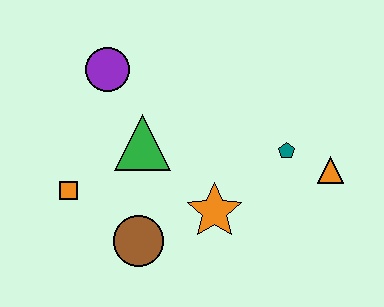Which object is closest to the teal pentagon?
The orange triangle is closest to the teal pentagon.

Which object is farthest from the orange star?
The purple circle is farthest from the orange star.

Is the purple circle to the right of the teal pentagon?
No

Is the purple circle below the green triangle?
No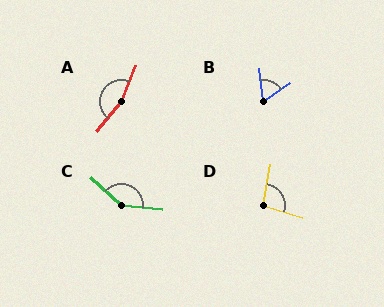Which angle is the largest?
A, at approximately 162 degrees.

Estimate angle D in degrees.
Approximately 97 degrees.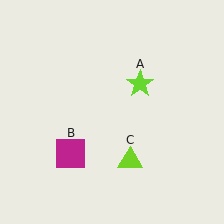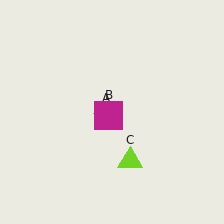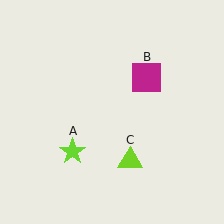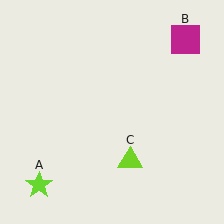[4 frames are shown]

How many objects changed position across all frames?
2 objects changed position: lime star (object A), magenta square (object B).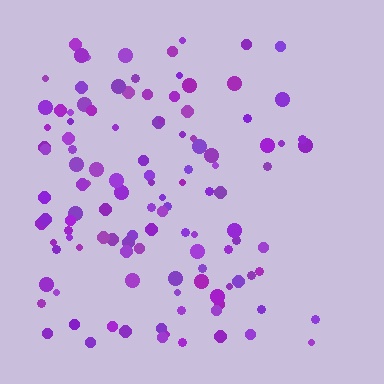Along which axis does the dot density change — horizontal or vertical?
Horizontal.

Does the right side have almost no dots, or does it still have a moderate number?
Still a moderate number, just noticeably fewer than the left.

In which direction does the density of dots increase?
From right to left, with the left side densest.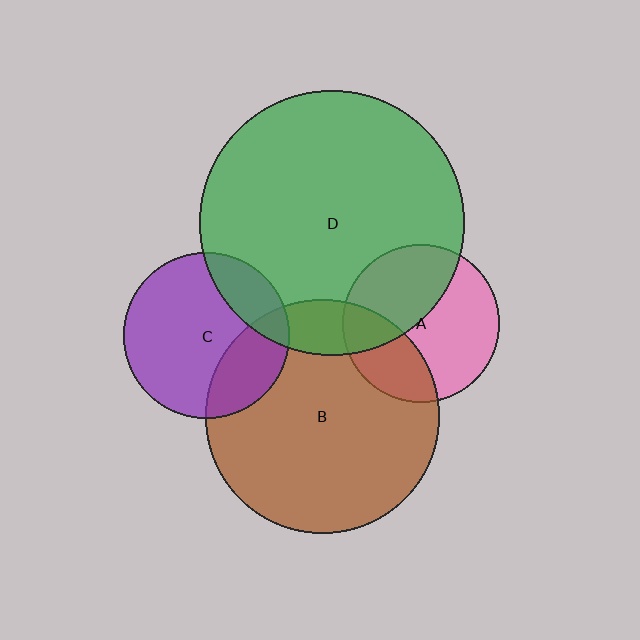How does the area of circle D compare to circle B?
Approximately 1.3 times.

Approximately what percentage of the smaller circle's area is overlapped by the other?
Approximately 15%.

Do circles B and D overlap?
Yes.